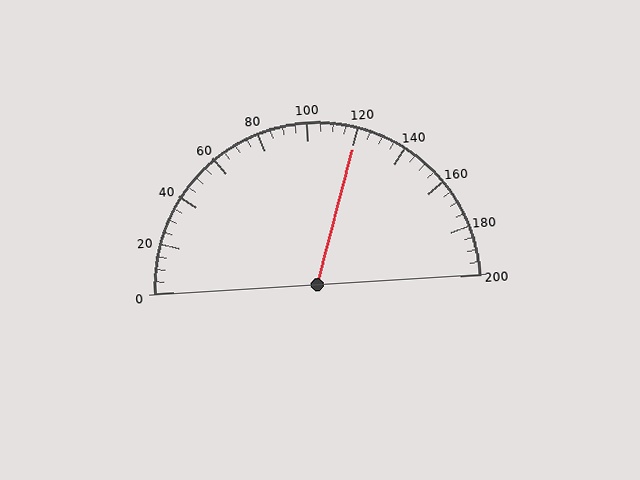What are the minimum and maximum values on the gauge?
The gauge ranges from 0 to 200.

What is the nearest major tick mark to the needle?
The nearest major tick mark is 120.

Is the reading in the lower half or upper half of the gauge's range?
The reading is in the upper half of the range (0 to 200).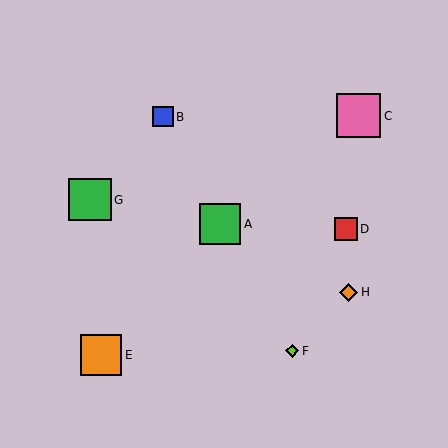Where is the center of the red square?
The center of the red square is at (346, 229).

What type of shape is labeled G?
Shape G is a green square.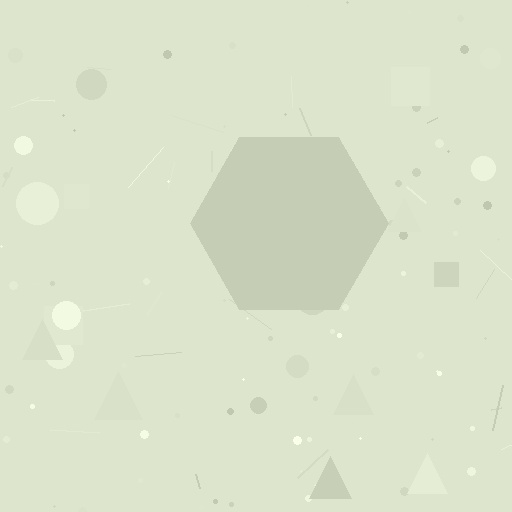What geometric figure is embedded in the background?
A hexagon is embedded in the background.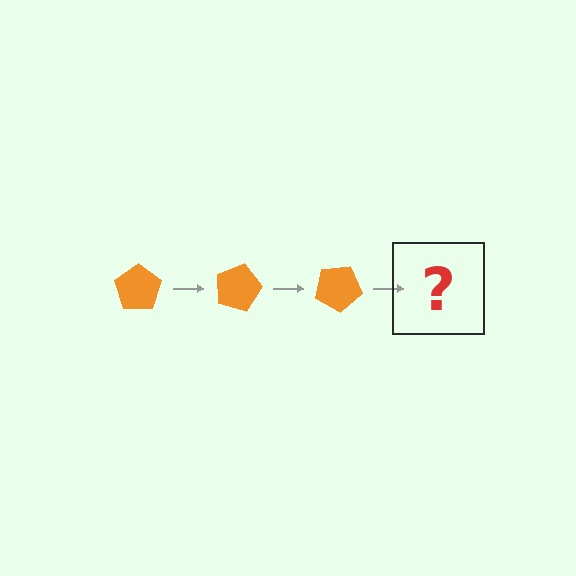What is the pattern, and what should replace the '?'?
The pattern is that the pentagon rotates 15 degrees each step. The '?' should be an orange pentagon rotated 45 degrees.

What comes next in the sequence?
The next element should be an orange pentagon rotated 45 degrees.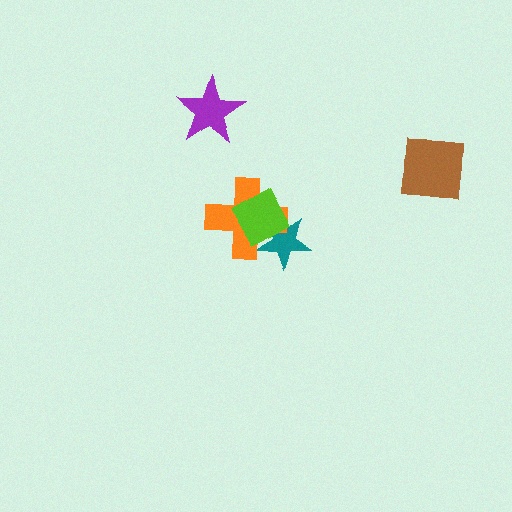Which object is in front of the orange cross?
The lime diamond is in front of the orange cross.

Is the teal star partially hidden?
Yes, it is partially covered by another shape.